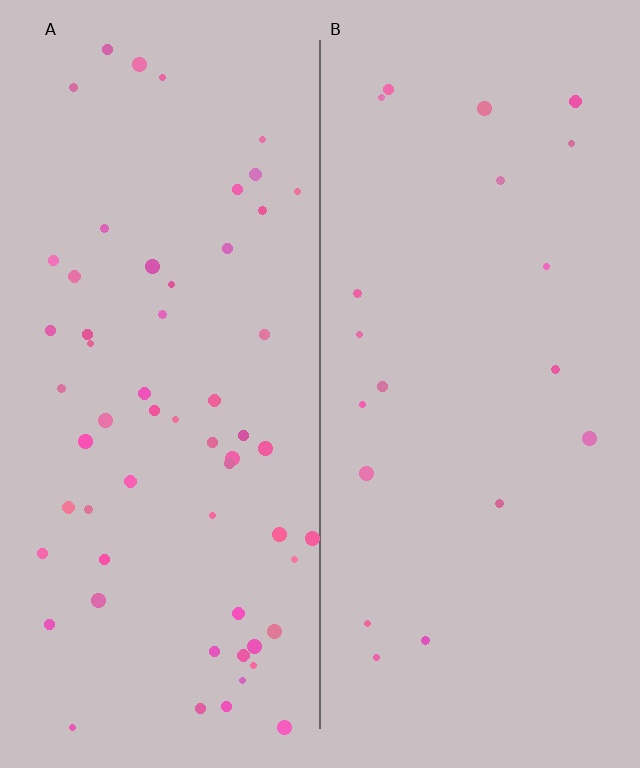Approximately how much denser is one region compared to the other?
Approximately 3.0× — region A over region B.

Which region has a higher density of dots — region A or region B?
A (the left).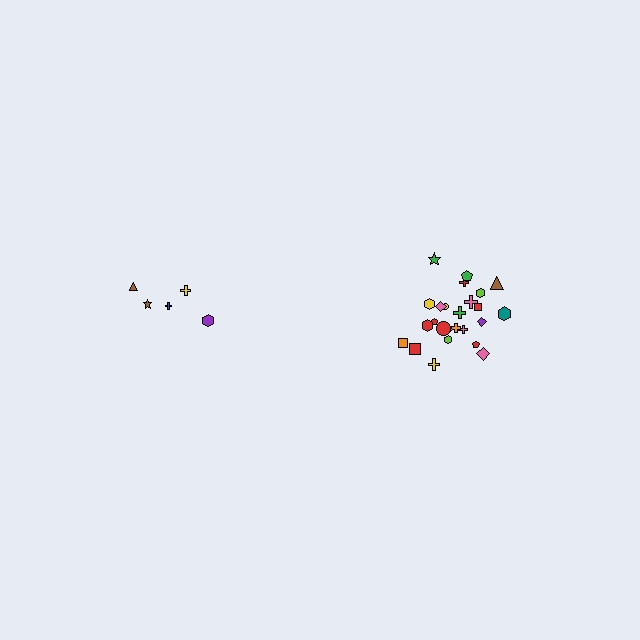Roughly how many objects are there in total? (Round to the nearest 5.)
Roughly 30 objects in total.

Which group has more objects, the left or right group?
The right group.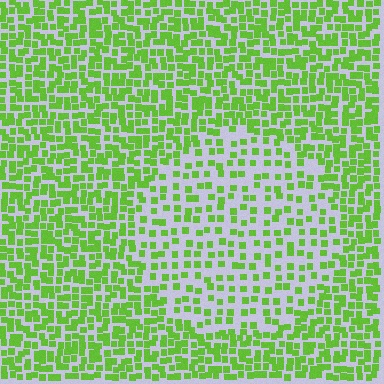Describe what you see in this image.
The image contains small lime elements arranged at two different densities. A circle-shaped region is visible where the elements are less densely packed than the surrounding area.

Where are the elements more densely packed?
The elements are more densely packed outside the circle boundary.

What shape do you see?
I see a circle.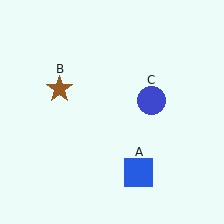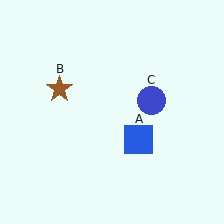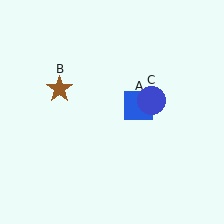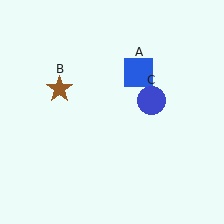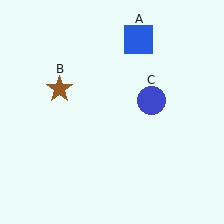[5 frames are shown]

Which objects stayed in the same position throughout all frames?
Brown star (object B) and blue circle (object C) remained stationary.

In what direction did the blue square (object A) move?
The blue square (object A) moved up.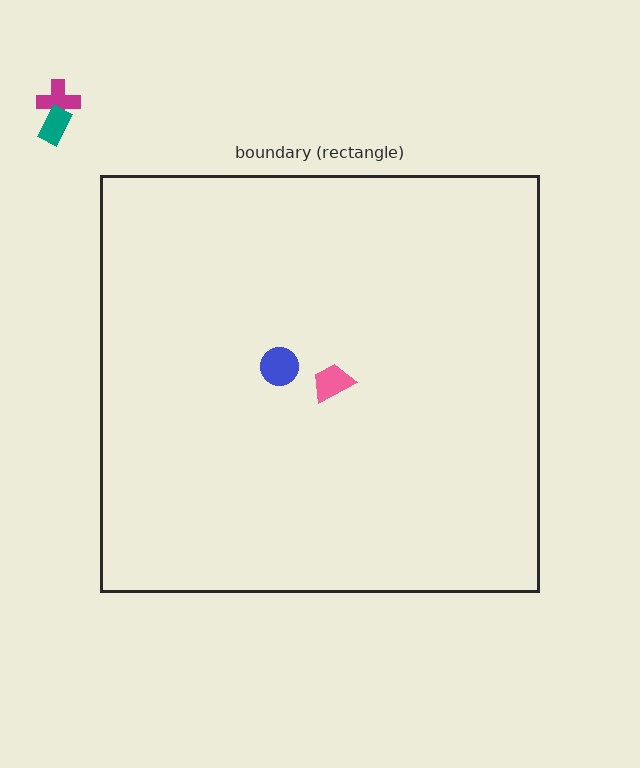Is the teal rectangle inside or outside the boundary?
Outside.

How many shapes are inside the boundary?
2 inside, 2 outside.